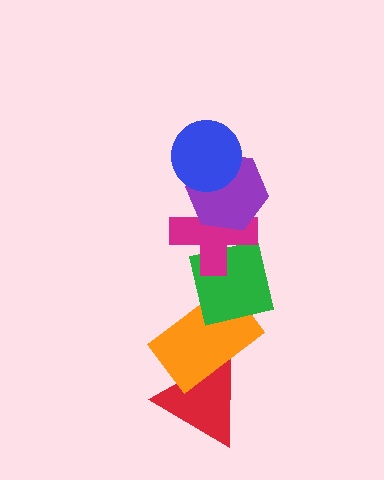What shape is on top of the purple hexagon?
The blue circle is on top of the purple hexagon.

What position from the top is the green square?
The green square is 4th from the top.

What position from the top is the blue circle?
The blue circle is 1st from the top.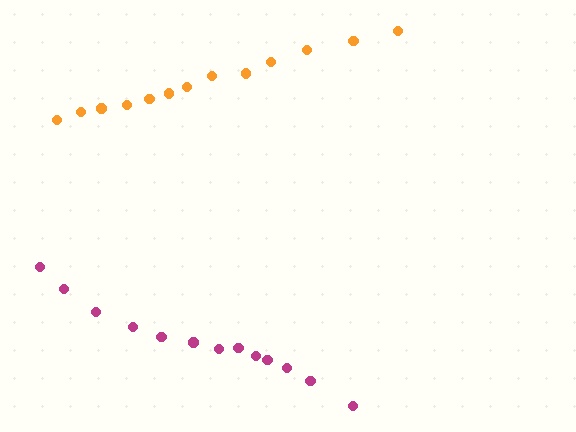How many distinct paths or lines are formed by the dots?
There are 2 distinct paths.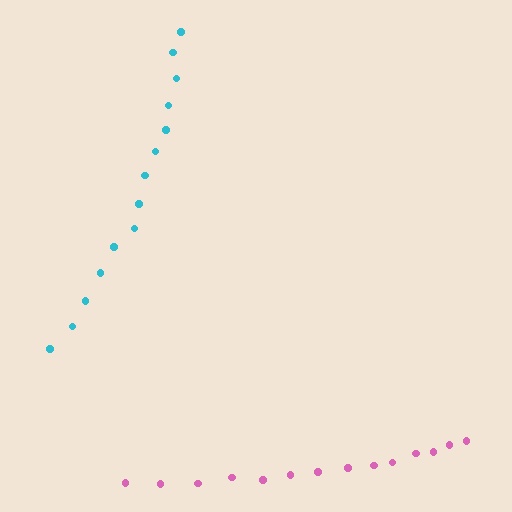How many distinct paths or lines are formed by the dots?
There are 2 distinct paths.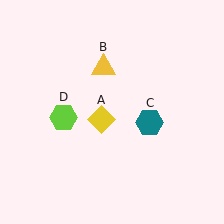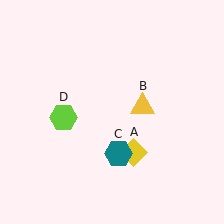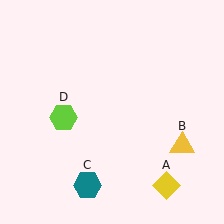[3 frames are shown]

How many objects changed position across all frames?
3 objects changed position: yellow diamond (object A), yellow triangle (object B), teal hexagon (object C).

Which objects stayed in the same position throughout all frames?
Lime hexagon (object D) remained stationary.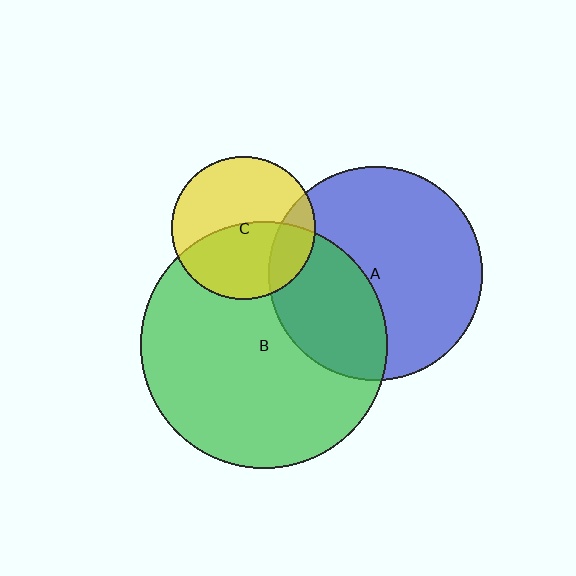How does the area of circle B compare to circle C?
Approximately 3.0 times.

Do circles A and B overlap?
Yes.